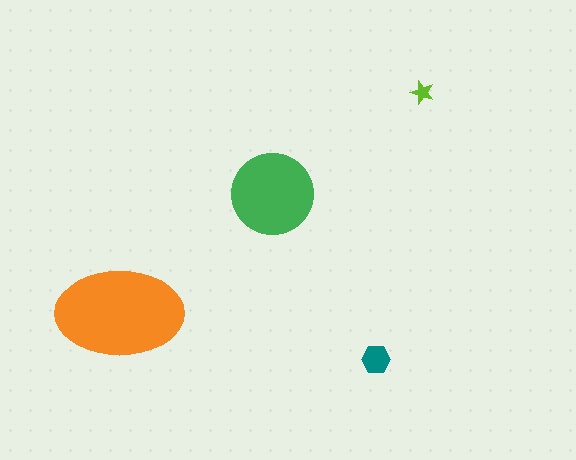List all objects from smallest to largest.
The lime star, the teal hexagon, the green circle, the orange ellipse.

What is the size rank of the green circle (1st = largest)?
2nd.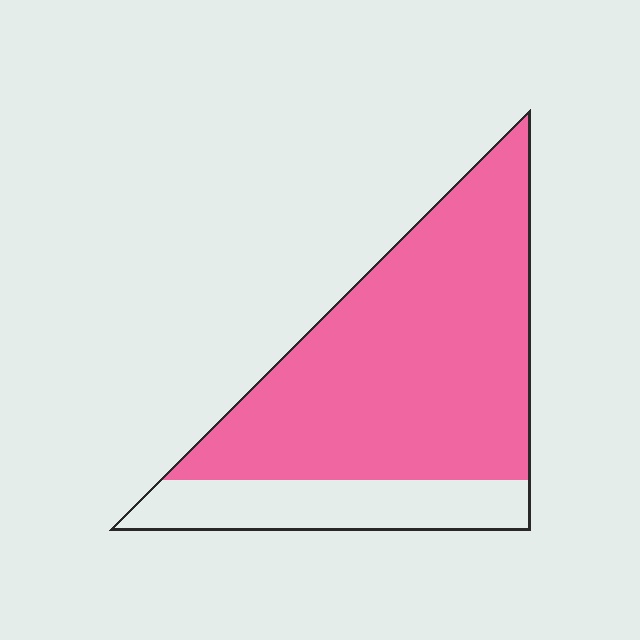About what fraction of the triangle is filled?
About three quarters (3/4).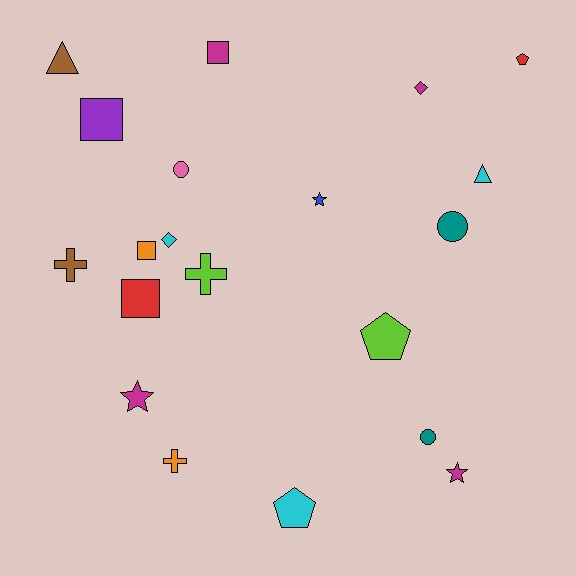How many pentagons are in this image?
There are 3 pentagons.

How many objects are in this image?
There are 20 objects.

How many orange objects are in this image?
There are 2 orange objects.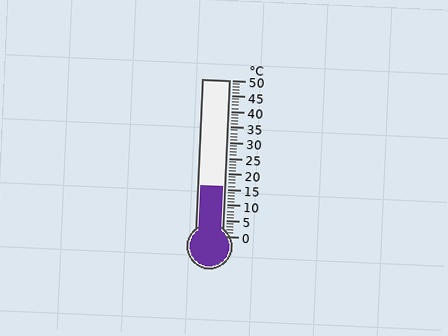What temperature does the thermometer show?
The thermometer shows approximately 16°C.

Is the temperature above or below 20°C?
The temperature is below 20°C.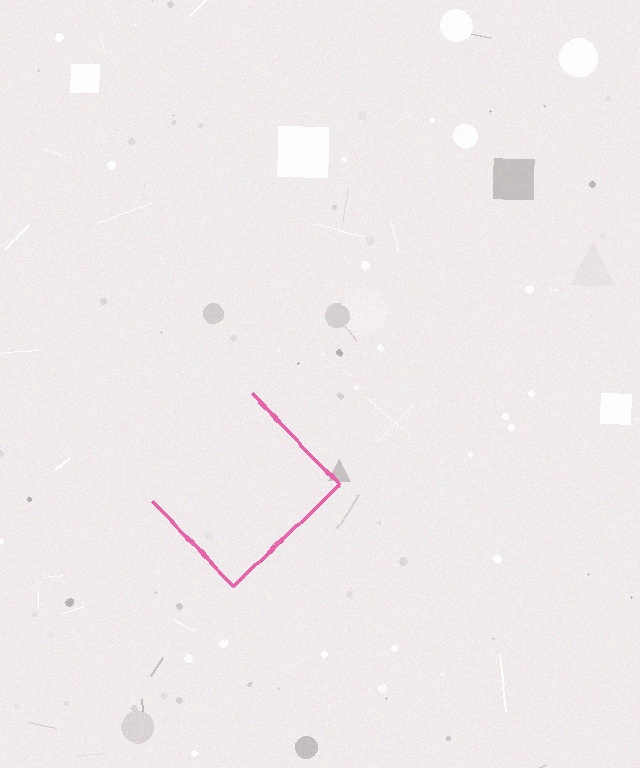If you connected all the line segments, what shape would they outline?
They would outline a diamond.